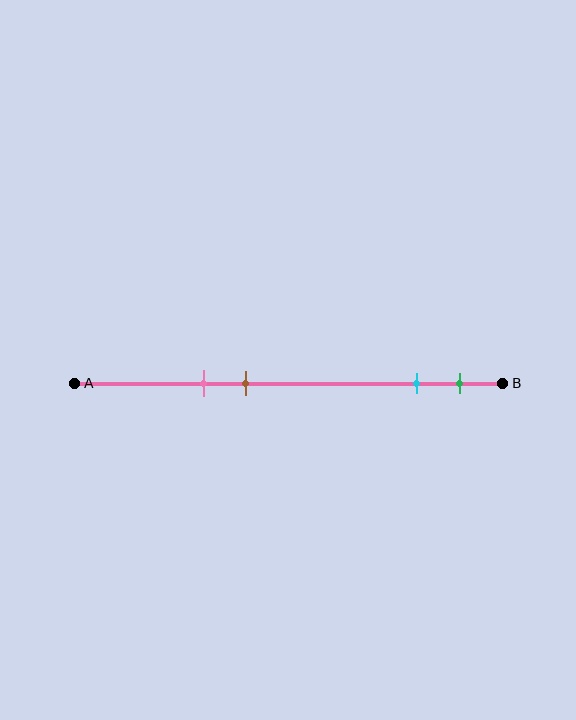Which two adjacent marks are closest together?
The cyan and green marks are the closest adjacent pair.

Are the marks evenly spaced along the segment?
No, the marks are not evenly spaced.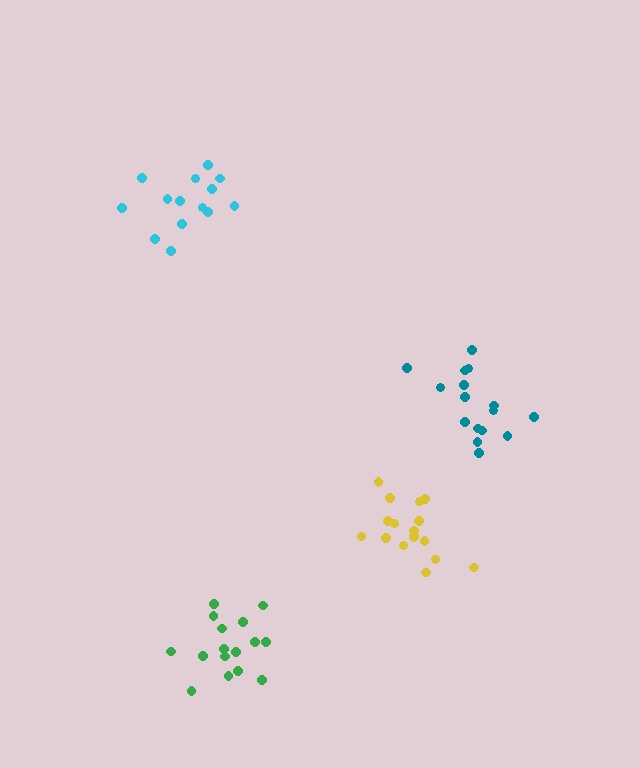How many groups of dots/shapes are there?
There are 4 groups.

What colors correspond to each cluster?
The clusters are colored: teal, cyan, yellow, green.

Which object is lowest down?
The green cluster is bottommost.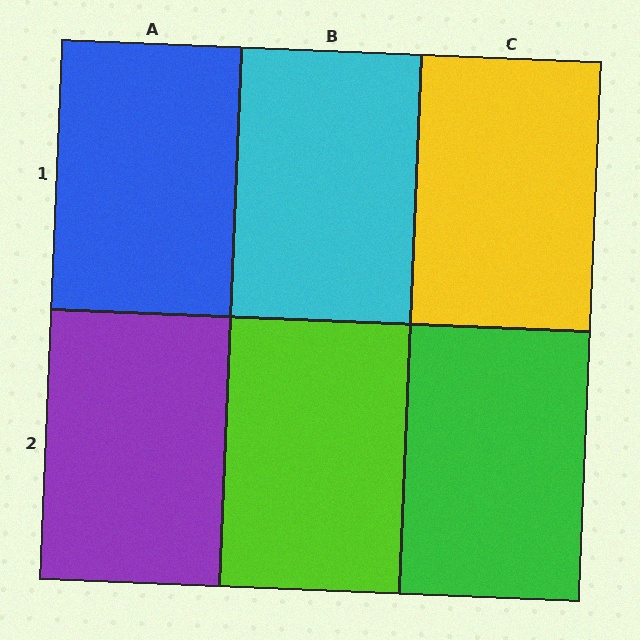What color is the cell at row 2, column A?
Purple.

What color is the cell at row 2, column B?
Lime.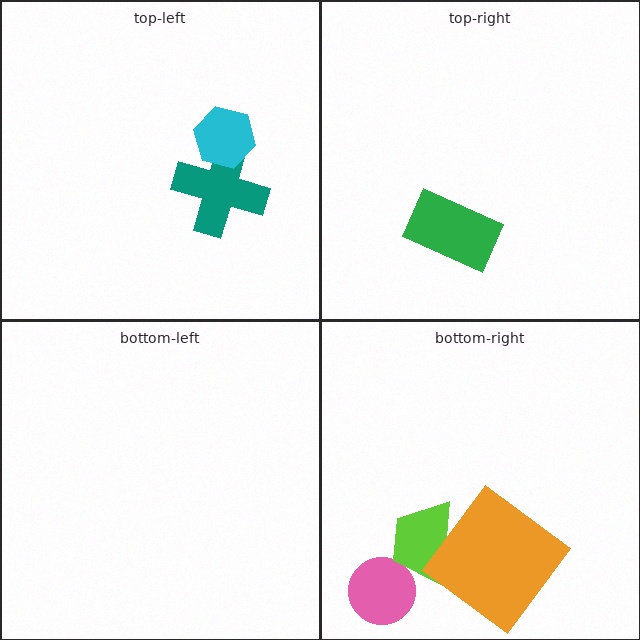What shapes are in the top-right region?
The green rectangle.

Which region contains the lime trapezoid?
The bottom-right region.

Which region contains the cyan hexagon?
The top-left region.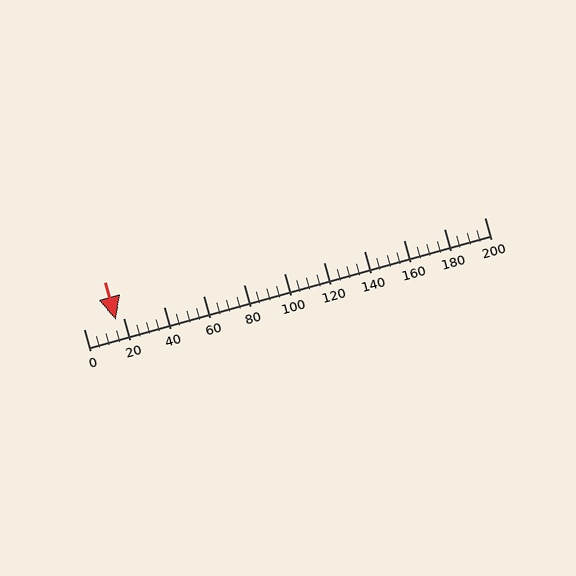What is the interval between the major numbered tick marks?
The major tick marks are spaced 20 units apart.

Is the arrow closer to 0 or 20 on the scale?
The arrow is closer to 20.